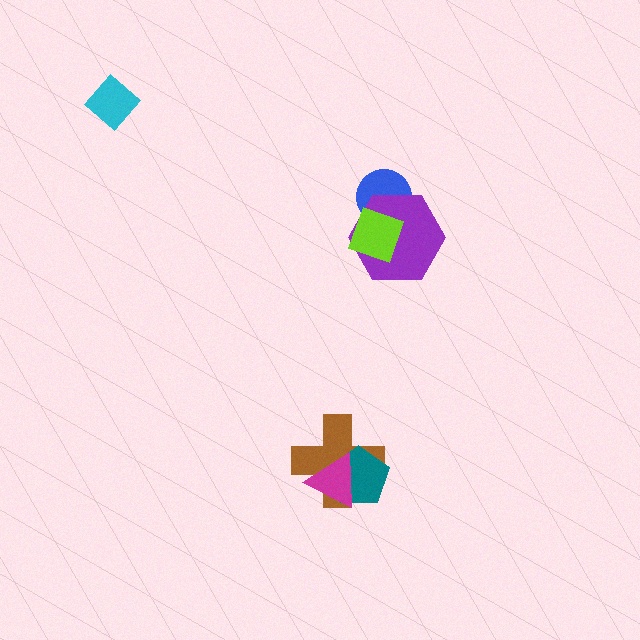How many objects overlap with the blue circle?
2 objects overlap with the blue circle.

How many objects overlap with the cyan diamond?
0 objects overlap with the cyan diamond.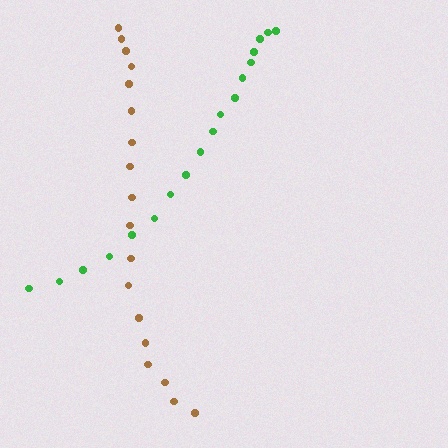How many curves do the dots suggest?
There are 2 distinct paths.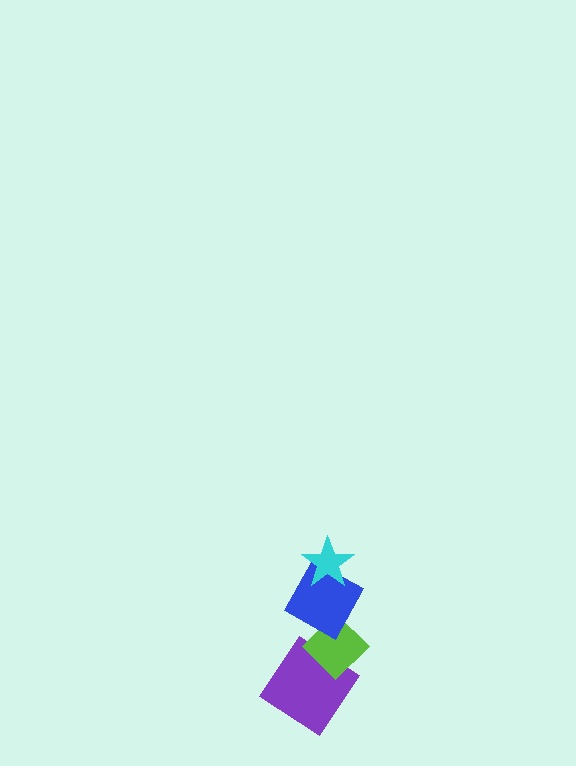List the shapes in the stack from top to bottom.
From top to bottom: the cyan star, the blue square, the lime diamond, the purple diamond.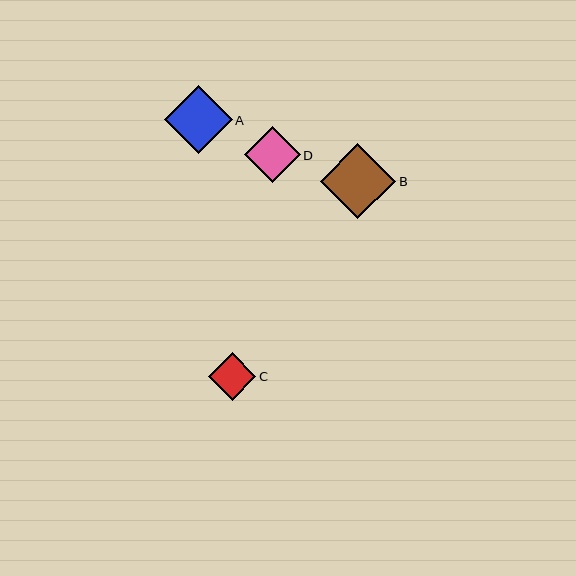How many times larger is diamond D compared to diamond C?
Diamond D is approximately 1.2 times the size of diamond C.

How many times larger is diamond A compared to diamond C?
Diamond A is approximately 1.4 times the size of diamond C.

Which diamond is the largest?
Diamond B is the largest with a size of approximately 76 pixels.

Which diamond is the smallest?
Diamond C is the smallest with a size of approximately 47 pixels.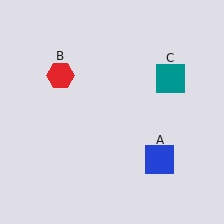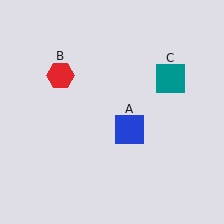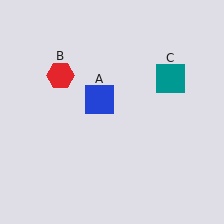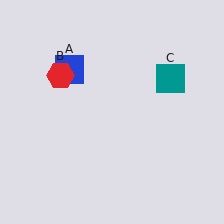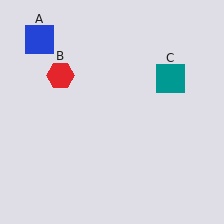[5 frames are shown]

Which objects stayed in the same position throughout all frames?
Red hexagon (object B) and teal square (object C) remained stationary.